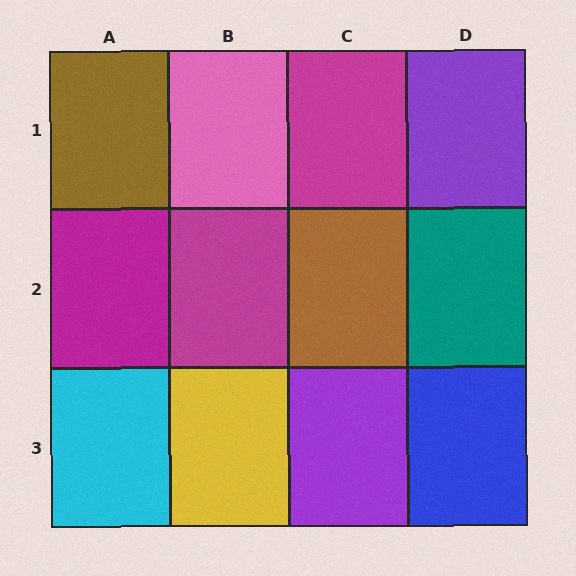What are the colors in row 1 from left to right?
Brown, pink, magenta, purple.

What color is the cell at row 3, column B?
Yellow.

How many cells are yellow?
1 cell is yellow.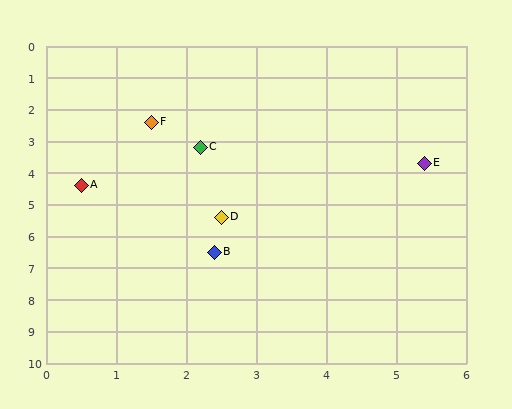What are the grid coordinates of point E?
Point E is at approximately (5.4, 3.7).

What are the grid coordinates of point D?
Point D is at approximately (2.5, 5.4).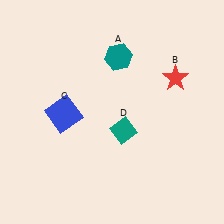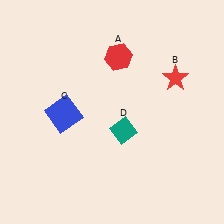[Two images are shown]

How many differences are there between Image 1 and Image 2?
There is 1 difference between the two images.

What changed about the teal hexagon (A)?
In Image 1, A is teal. In Image 2, it changed to red.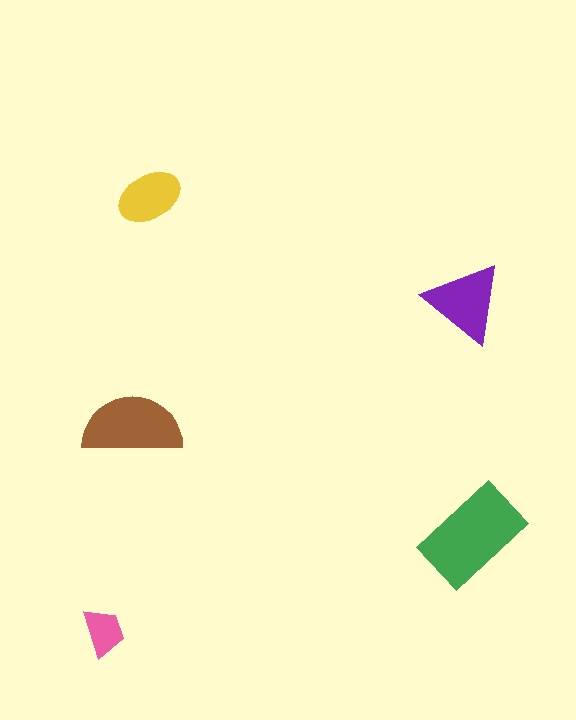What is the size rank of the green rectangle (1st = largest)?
1st.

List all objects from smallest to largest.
The pink trapezoid, the yellow ellipse, the purple triangle, the brown semicircle, the green rectangle.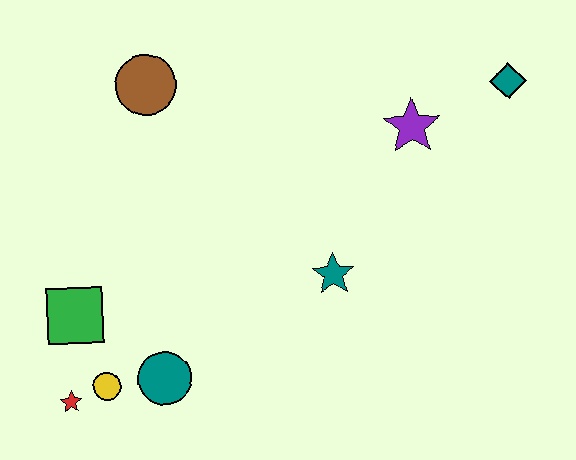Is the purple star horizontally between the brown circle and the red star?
No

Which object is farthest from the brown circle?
The teal diamond is farthest from the brown circle.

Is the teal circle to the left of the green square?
No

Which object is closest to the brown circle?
The green square is closest to the brown circle.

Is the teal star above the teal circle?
Yes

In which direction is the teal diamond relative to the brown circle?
The teal diamond is to the right of the brown circle.